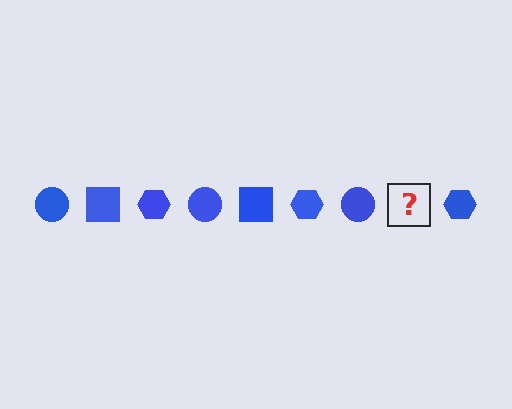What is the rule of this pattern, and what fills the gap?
The rule is that the pattern cycles through circle, square, hexagon shapes in blue. The gap should be filled with a blue square.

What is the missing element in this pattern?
The missing element is a blue square.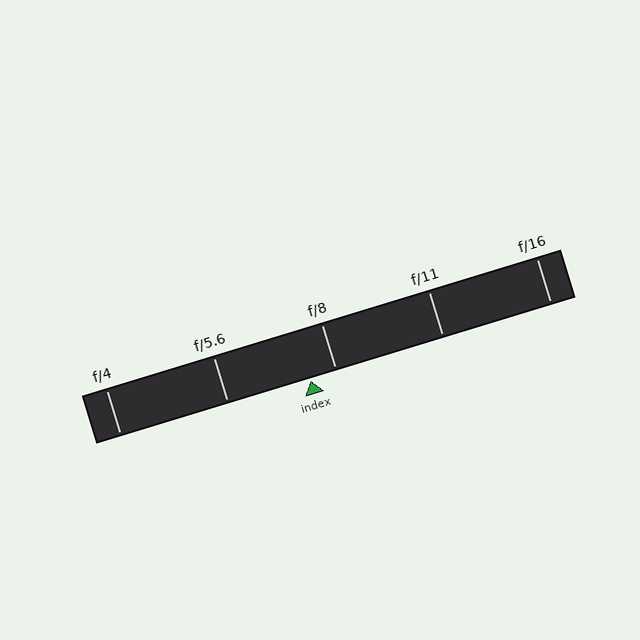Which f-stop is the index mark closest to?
The index mark is closest to f/8.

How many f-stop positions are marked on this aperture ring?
There are 5 f-stop positions marked.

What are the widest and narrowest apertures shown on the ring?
The widest aperture shown is f/4 and the narrowest is f/16.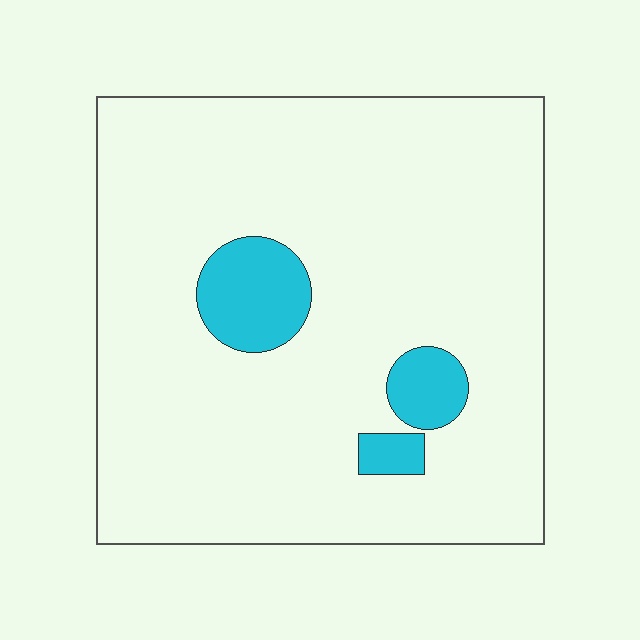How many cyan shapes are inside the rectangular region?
3.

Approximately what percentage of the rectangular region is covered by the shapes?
Approximately 10%.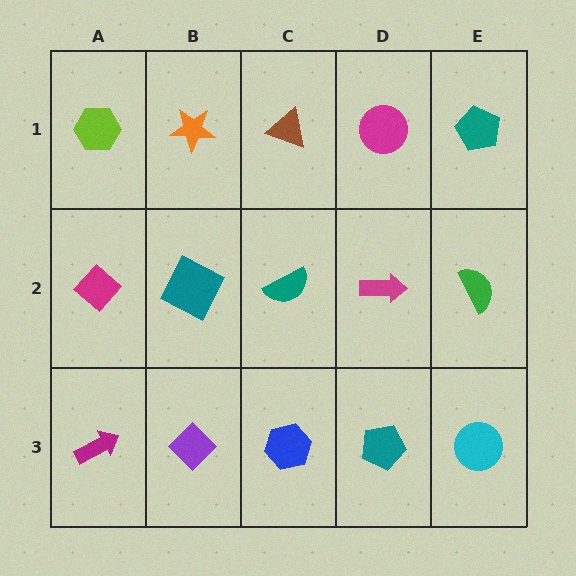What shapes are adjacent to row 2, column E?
A teal pentagon (row 1, column E), a cyan circle (row 3, column E), a magenta arrow (row 2, column D).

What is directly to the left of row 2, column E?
A magenta arrow.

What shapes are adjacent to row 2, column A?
A lime hexagon (row 1, column A), a magenta arrow (row 3, column A), a teal square (row 2, column B).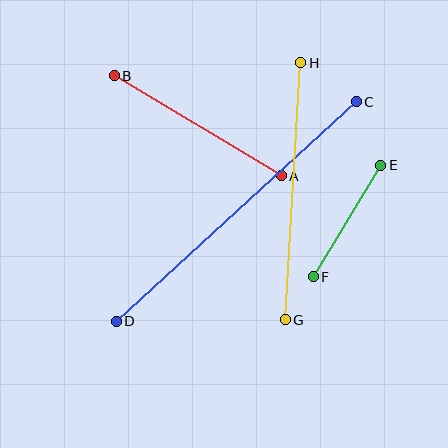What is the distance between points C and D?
The distance is approximately 325 pixels.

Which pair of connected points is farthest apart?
Points C and D are farthest apart.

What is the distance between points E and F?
The distance is approximately 130 pixels.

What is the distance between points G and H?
The distance is approximately 257 pixels.